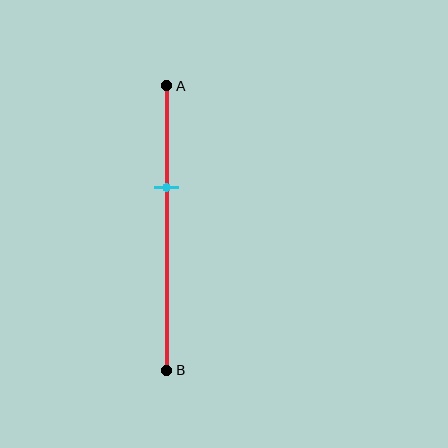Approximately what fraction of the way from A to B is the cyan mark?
The cyan mark is approximately 35% of the way from A to B.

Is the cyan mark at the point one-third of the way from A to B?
Yes, the mark is approximately at the one-third point.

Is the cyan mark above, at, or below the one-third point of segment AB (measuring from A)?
The cyan mark is approximately at the one-third point of segment AB.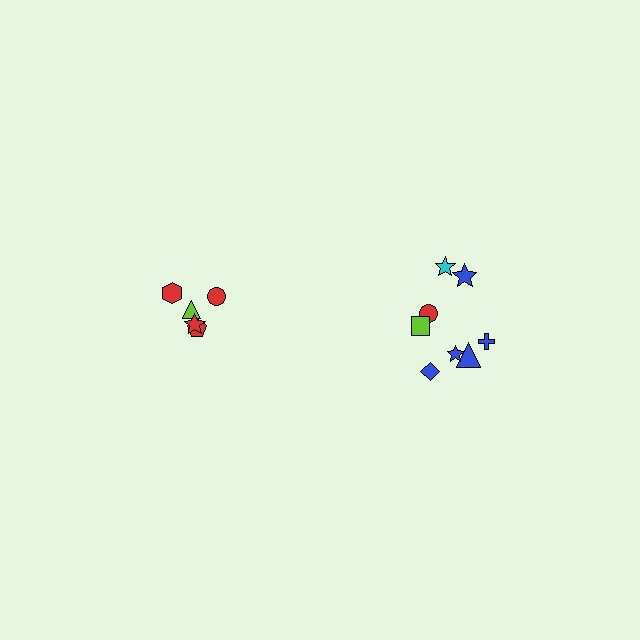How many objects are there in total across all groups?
There are 13 objects.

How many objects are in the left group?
There are 5 objects.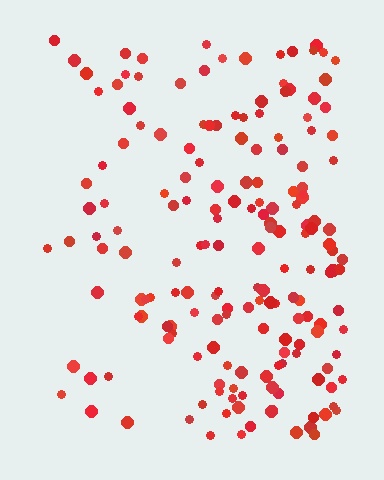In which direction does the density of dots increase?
From left to right, with the right side densest.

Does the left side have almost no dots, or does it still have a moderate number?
Still a moderate number, just noticeably fewer than the right.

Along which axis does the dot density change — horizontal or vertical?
Horizontal.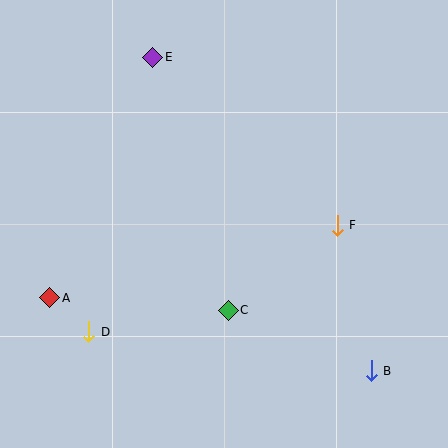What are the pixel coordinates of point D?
Point D is at (89, 332).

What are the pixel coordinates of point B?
Point B is at (371, 371).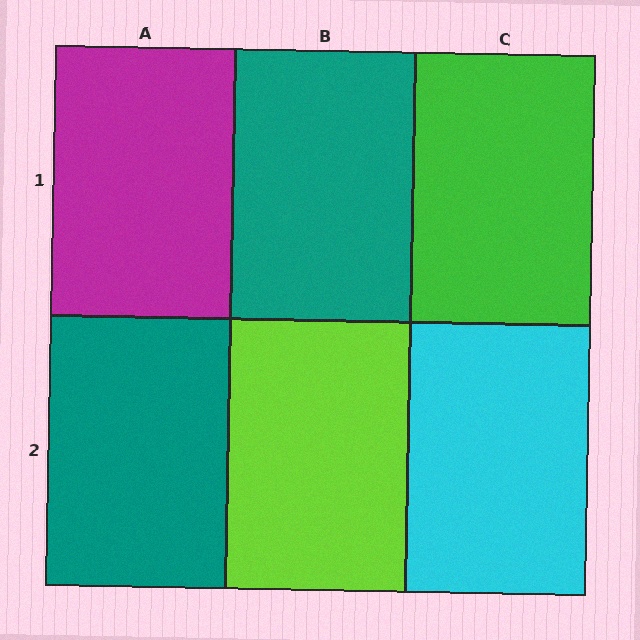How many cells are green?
1 cell is green.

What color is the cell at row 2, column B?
Lime.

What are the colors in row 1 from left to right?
Magenta, teal, green.